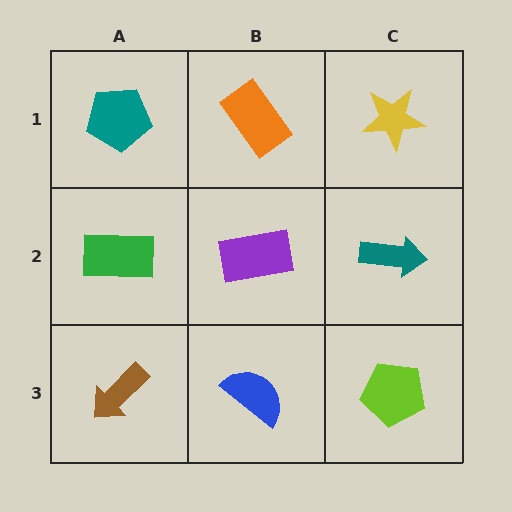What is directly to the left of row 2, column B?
A green rectangle.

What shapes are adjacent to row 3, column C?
A teal arrow (row 2, column C), a blue semicircle (row 3, column B).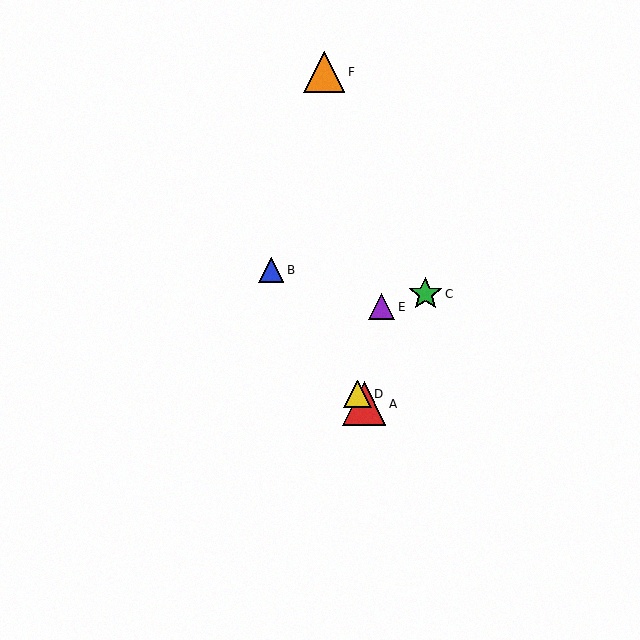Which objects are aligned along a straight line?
Objects A, B, D are aligned along a straight line.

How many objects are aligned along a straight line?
3 objects (A, B, D) are aligned along a straight line.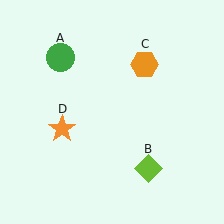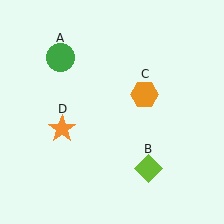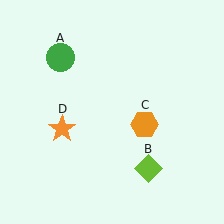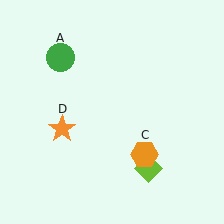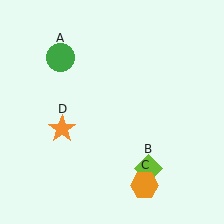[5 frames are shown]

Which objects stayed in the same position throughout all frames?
Green circle (object A) and lime diamond (object B) and orange star (object D) remained stationary.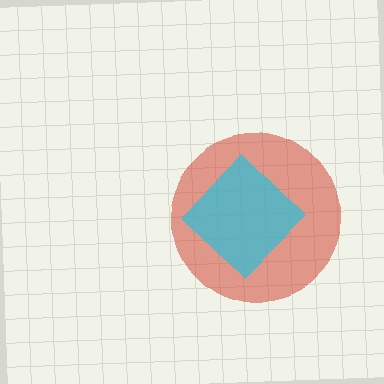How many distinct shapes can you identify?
There are 2 distinct shapes: a red circle, a cyan diamond.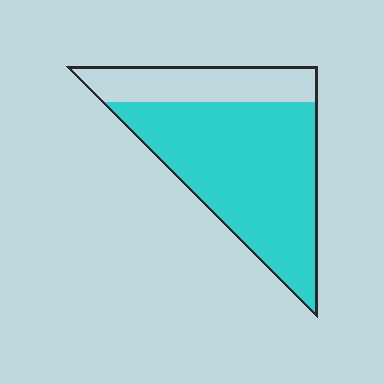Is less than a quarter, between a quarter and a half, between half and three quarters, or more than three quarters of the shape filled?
Between half and three quarters.